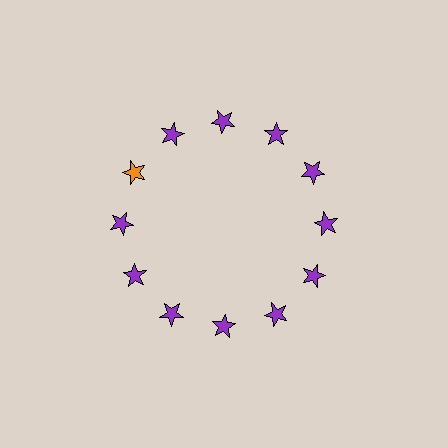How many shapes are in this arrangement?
There are 12 shapes arranged in a ring pattern.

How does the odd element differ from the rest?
It has a different color: orange instead of purple.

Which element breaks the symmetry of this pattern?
The orange star at roughly the 10 o'clock position breaks the symmetry. All other shapes are purple stars.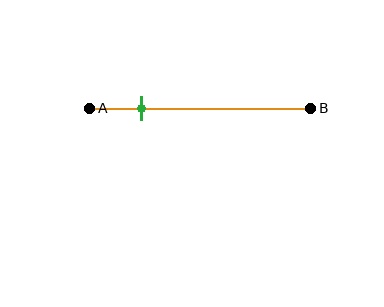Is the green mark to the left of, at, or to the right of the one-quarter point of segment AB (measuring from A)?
The green mark is approximately at the one-quarter point of segment AB.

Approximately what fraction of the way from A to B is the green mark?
The green mark is approximately 25% of the way from A to B.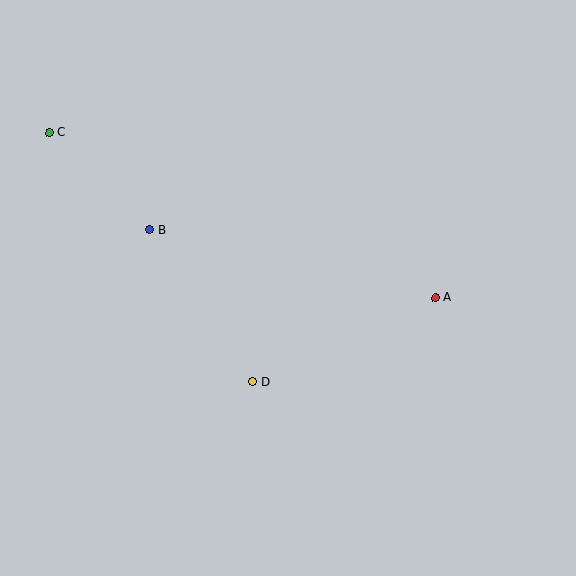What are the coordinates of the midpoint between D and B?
The midpoint between D and B is at (202, 306).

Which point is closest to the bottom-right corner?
Point A is closest to the bottom-right corner.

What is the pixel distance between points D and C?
The distance between D and C is 321 pixels.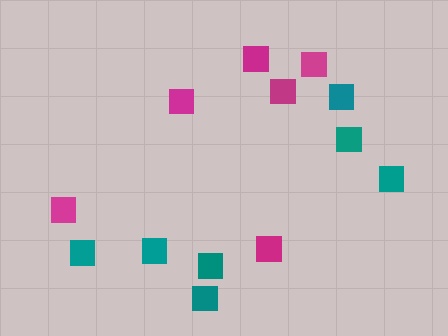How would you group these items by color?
There are 2 groups: one group of teal squares (7) and one group of magenta squares (6).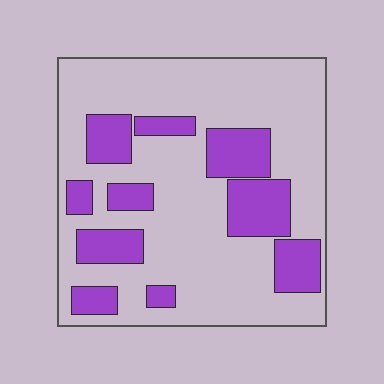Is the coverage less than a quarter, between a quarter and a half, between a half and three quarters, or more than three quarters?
Between a quarter and a half.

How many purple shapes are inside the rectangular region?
10.